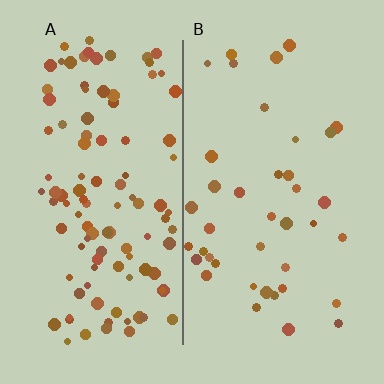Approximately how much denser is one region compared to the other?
Approximately 2.7× — region A over region B.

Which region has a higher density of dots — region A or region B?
A (the left).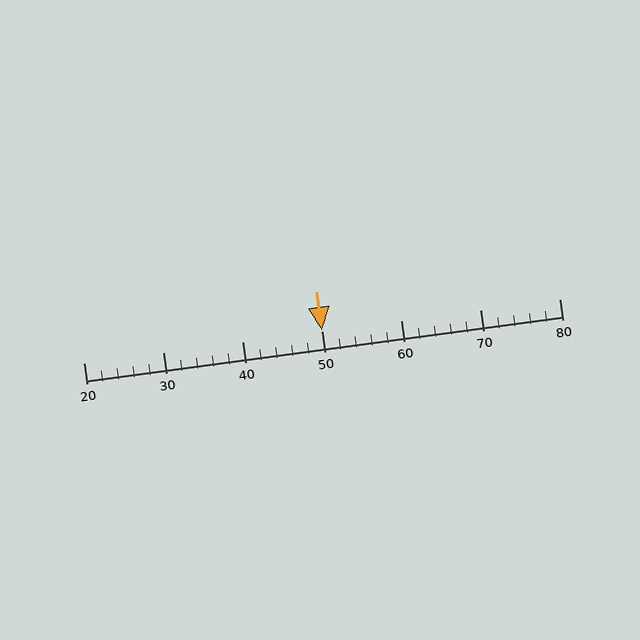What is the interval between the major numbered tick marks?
The major tick marks are spaced 10 units apart.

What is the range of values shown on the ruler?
The ruler shows values from 20 to 80.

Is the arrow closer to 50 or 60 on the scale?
The arrow is closer to 50.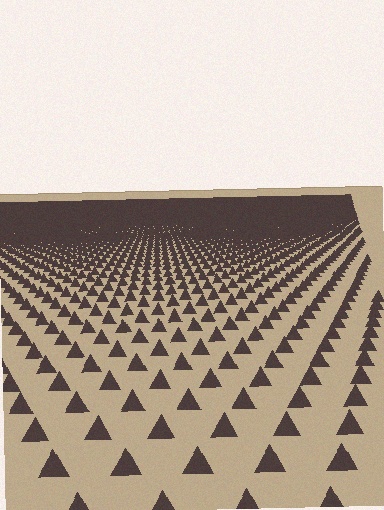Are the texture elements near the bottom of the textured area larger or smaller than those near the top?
Larger. Near the bottom, elements are closer to the viewer and appear at a bigger on-screen size.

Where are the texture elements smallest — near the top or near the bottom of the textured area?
Near the top.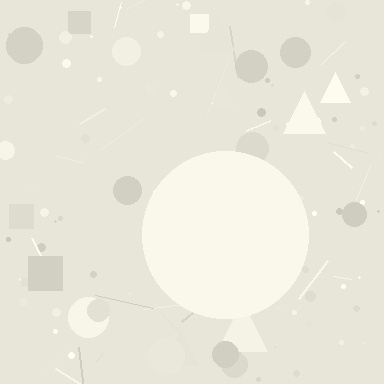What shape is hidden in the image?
A circle is hidden in the image.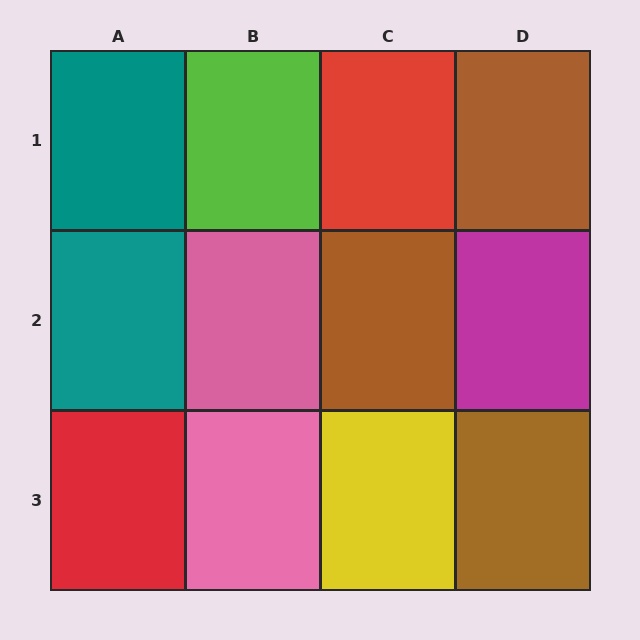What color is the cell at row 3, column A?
Red.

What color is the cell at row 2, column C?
Brown.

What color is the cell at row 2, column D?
Magenta.